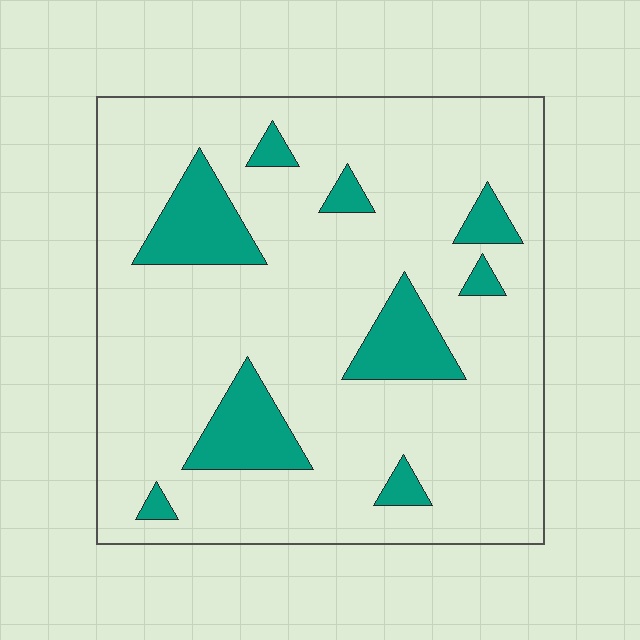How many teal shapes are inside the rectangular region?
9.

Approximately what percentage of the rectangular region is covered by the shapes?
Approximately 15%.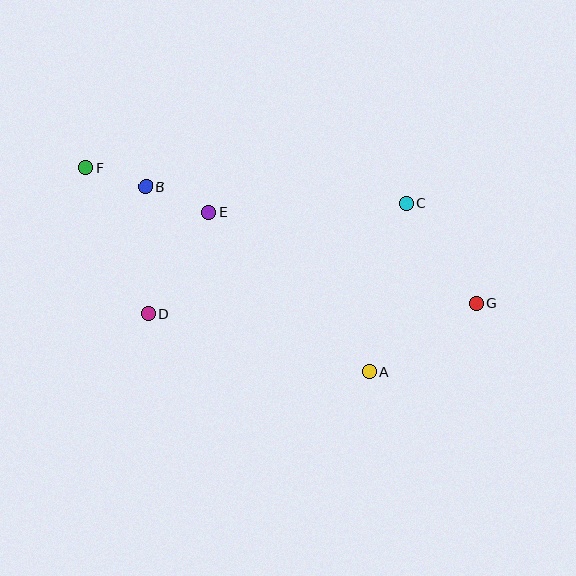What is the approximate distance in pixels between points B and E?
The distance between B and E is approximately 68 pixels.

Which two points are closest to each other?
Points B and F are closest to each other.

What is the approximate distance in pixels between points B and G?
The distance between B and G is approximately 350 pixels.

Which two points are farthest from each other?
Points F and G are farthest from each other.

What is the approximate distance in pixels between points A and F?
The distance between A and F is approximately 350 pixels.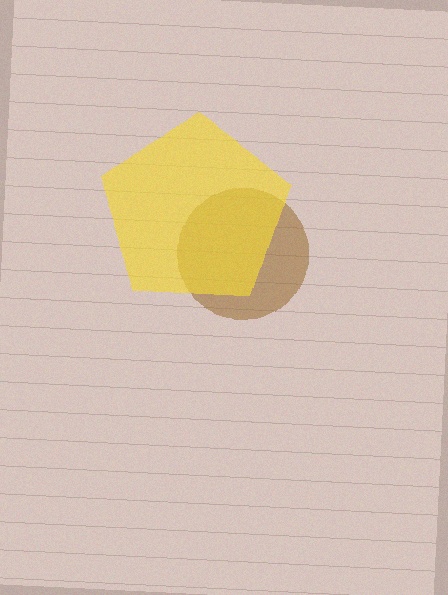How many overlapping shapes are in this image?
There are 2 overlapping shapes in the image.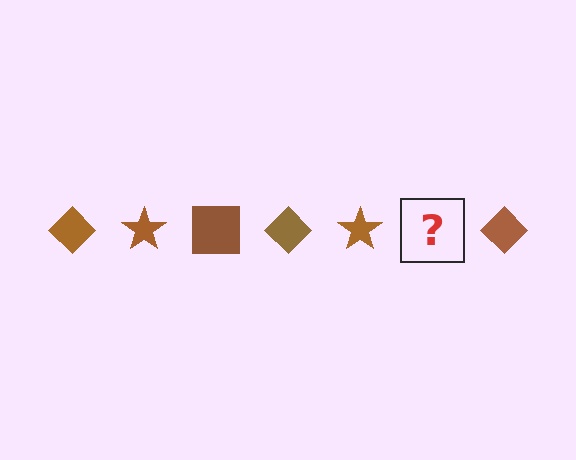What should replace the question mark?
The question mark should be replaced with a brown square.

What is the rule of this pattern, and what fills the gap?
The rule is that the pattern cycles through diamond, star, square shapes in brown. The gap should be filled with a brown square.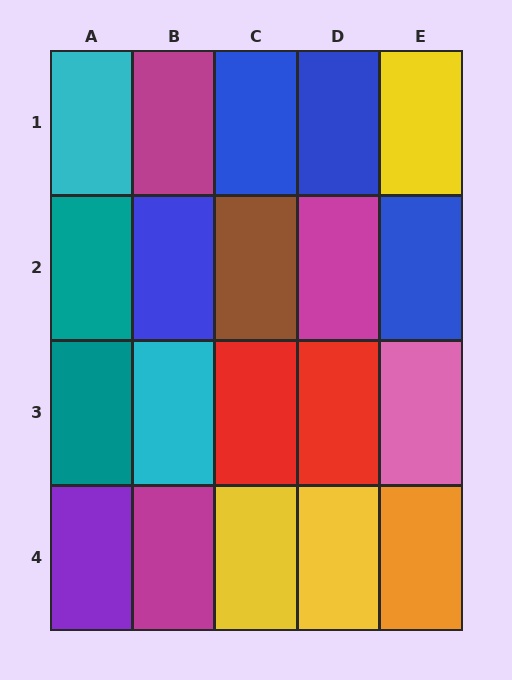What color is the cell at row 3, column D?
Red.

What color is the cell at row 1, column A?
Cyan.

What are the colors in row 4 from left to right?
Purple, magenta, yellow, yellow, orange.